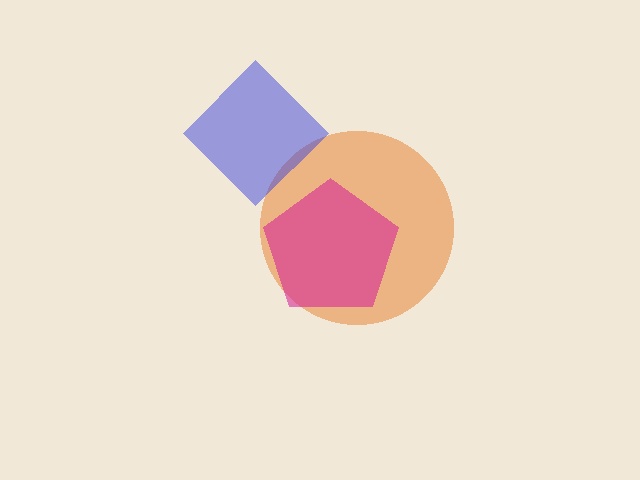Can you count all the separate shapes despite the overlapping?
Yes, there are 3 separate shapes.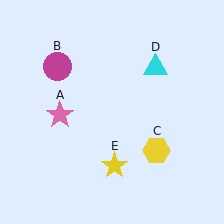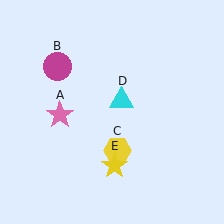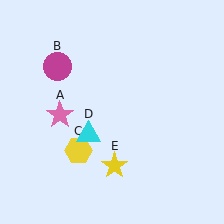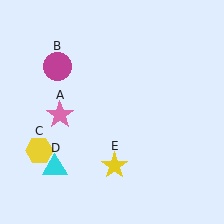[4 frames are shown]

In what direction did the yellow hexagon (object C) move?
The yellow hexagon (object C) moved left.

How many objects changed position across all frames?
2 objects changed position: yellow hexagon (object C), cyan triangle (object D).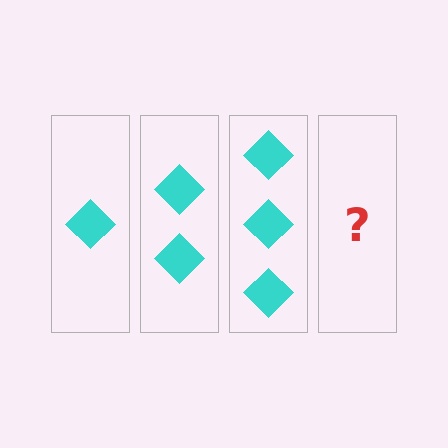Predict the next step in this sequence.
The next step is 4 diamonds.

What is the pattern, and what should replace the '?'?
The pattern is that each step adds one more diamond. The '?' should be 4 diamonds.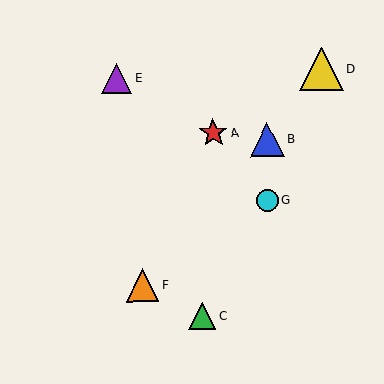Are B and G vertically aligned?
Yes, both are at x≈267.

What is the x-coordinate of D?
Object D is at x≈321.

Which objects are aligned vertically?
Objects B, G are aligned vertically.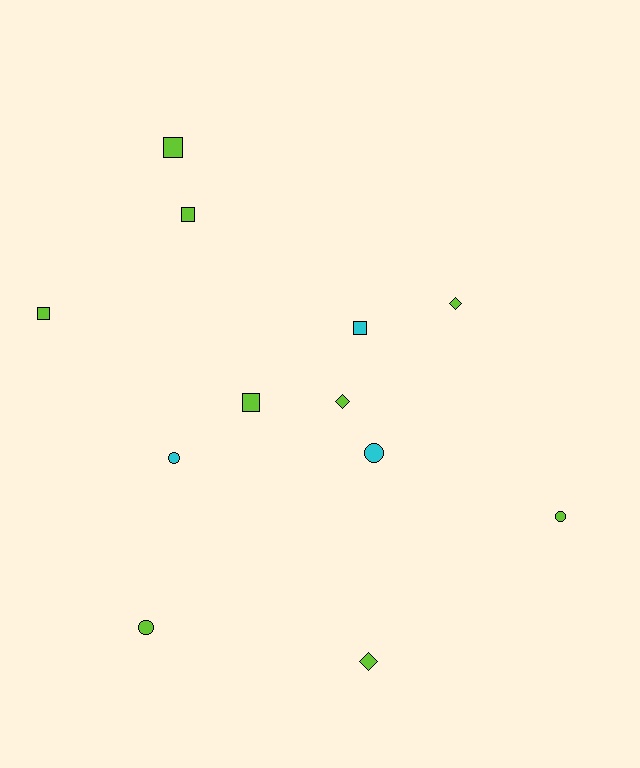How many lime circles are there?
There are 2 lime circles.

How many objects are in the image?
There are 12 objects.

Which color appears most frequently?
Lime, with 9 objects.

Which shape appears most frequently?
Square, with 5 objects.